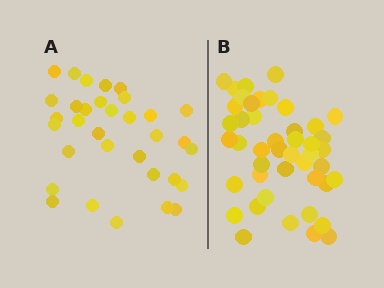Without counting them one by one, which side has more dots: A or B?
Region B (the right region) has more dots.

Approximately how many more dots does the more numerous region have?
Region B has roughly 12 or so more dots than region A.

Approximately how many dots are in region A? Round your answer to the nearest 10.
About 30 dots. (The exact count is 33, which rounds to 30.)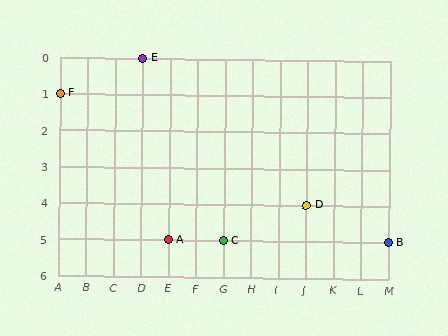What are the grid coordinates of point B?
Point B is at grid coordinates (M, 5).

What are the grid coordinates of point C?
Point C is at grid coordinates (G, 5).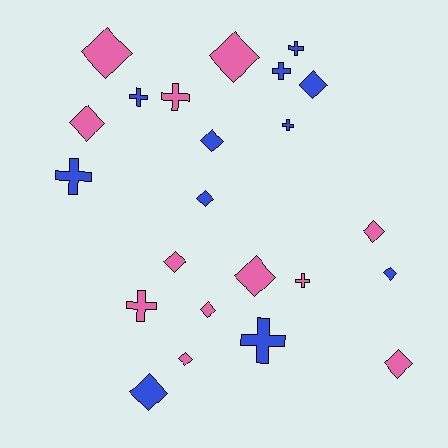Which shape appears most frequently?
Diamond, with 14 objects.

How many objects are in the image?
There are 23 objects.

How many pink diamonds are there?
There are 9 pink diamonds.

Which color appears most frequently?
Pink, with 12 objects.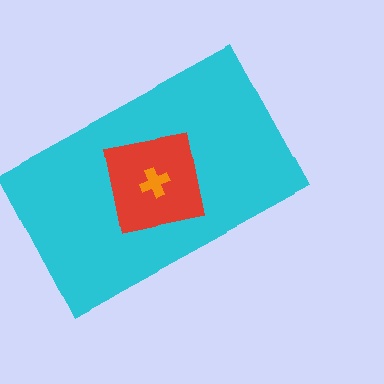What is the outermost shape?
The cyan rectangle.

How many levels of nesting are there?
3.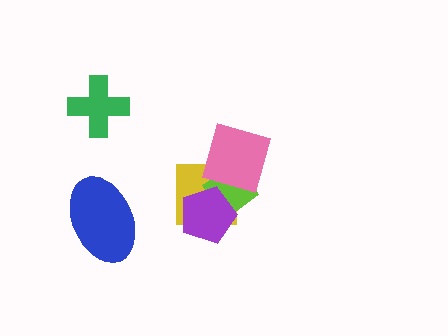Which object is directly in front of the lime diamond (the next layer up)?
The pink diamond is directly in front of the lime diamond.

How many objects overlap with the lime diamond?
3 objects overlap with the lime diamond.